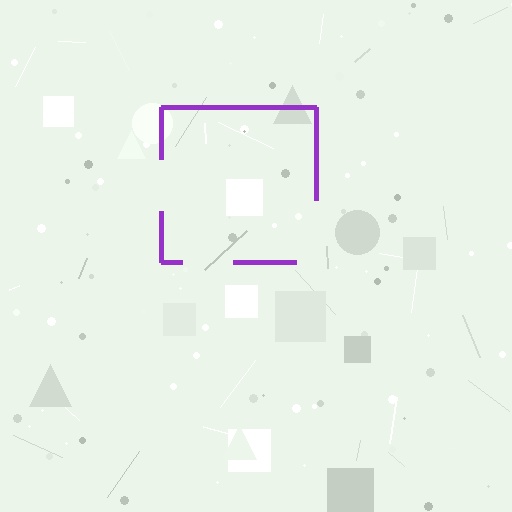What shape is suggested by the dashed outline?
The dashed outline suggests a square.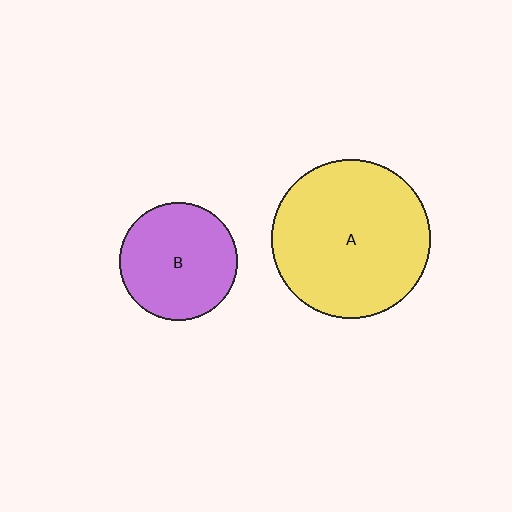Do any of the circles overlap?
No, none of the circles overlap.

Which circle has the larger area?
Circle A (yellow).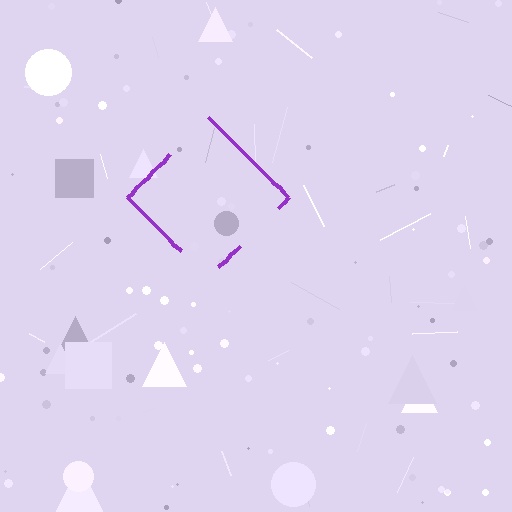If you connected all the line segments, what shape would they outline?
They would outline a diamond.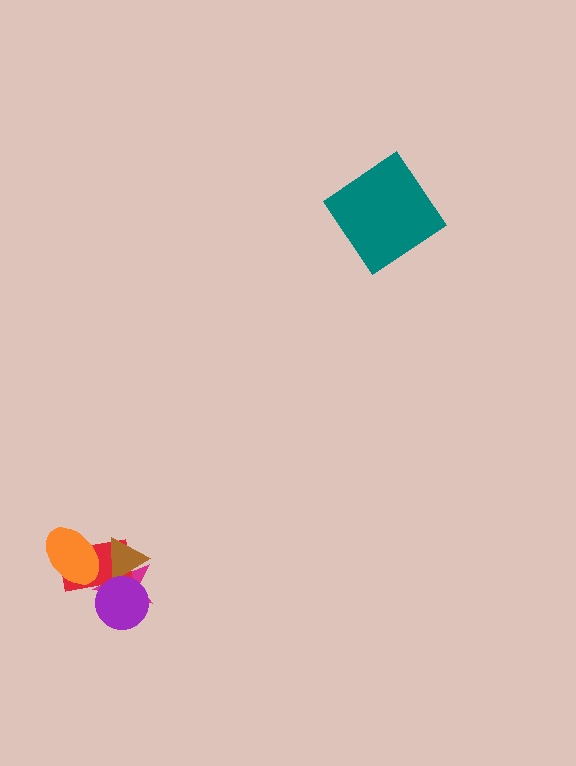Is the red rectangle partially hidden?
Yes, it is partially covered by another shape.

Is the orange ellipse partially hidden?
No, no other shape covers it.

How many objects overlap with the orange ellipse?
1 object overlaps with the orange ellipse.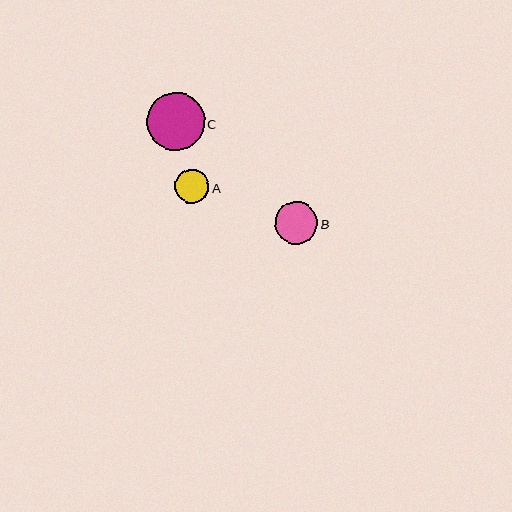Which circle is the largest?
Circle C is the largest with a size of approximately 58 pixels.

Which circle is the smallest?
Circle A is the smallest with a size of approximately 34 pixels.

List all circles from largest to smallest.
From largest to smallest: C, B, A.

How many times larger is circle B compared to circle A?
Circle B is approximately 1.2 times the size of circle A.